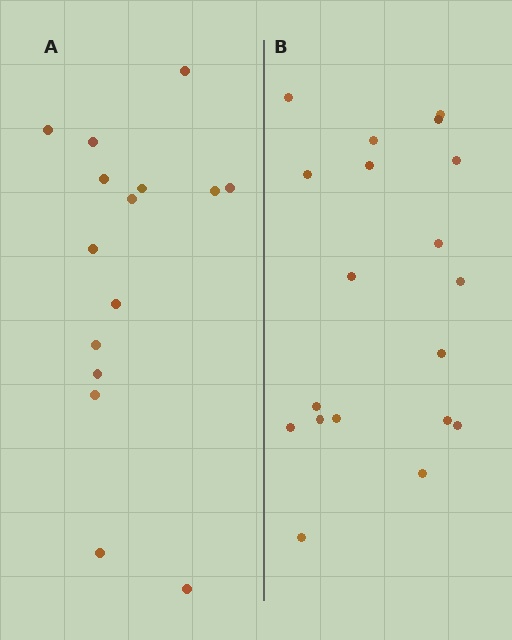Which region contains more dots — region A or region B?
Region B (the right region) has more dots.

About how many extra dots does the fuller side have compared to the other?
Region B has about 4 more dots than region A.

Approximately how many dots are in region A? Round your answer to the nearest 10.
About 20 dots. (The exact count is 15, which rounds to 20.)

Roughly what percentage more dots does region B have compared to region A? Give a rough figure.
About 25% more.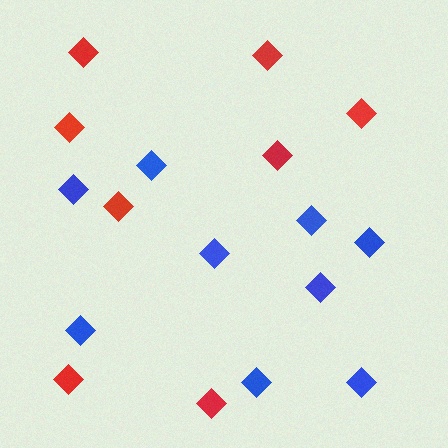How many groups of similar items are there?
There are 2 groups: one group of blue diamonds (9) and one group of red diamonds (8).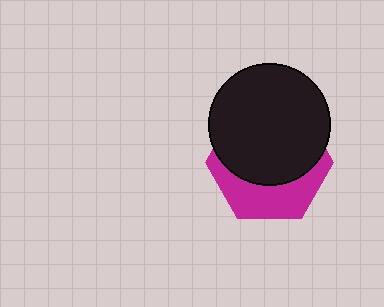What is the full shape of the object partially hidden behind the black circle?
The partially hidden object is a magenta hexagon.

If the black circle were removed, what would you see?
You would see the complete magenta hexagon.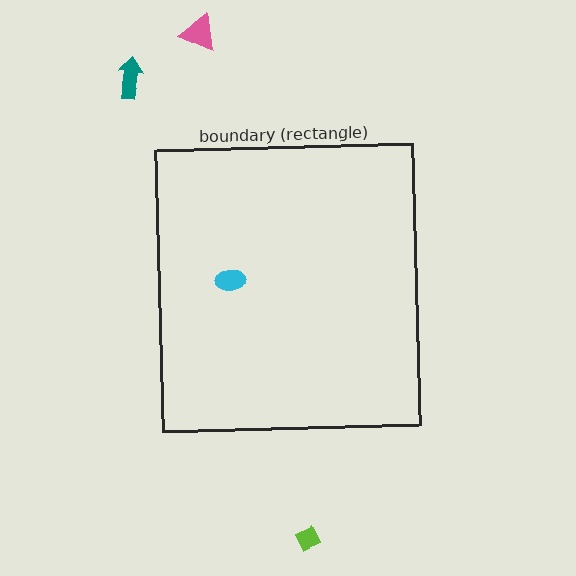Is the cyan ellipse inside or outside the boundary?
Inside.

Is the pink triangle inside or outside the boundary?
Outside.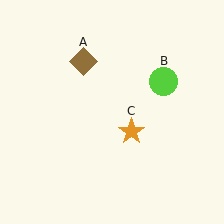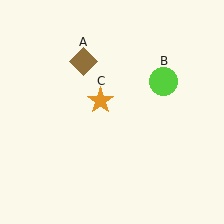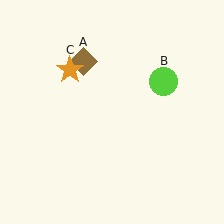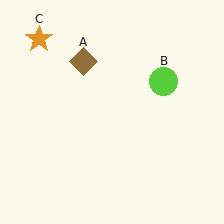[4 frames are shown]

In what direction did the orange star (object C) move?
The orange star (object C) moved up and to the left.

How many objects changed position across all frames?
1 object changed position: orange star (object C).